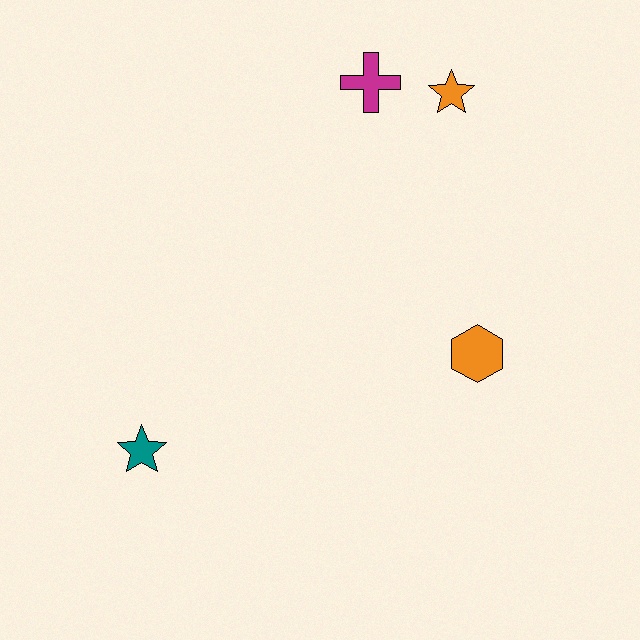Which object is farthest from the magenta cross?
The teal star is farthest from the magenta cross.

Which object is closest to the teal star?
The orange hexagon is closest to the teal star.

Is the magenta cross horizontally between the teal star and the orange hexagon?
Yes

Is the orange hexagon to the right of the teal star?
Yes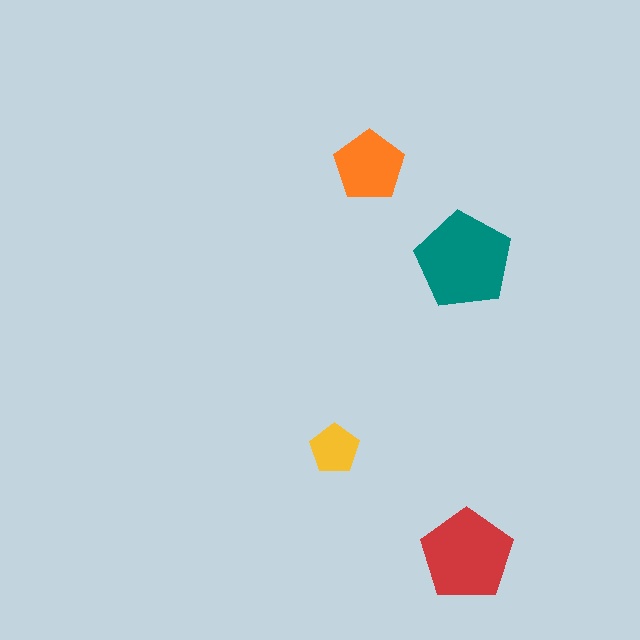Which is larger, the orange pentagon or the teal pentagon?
The teal one.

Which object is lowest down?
The red pentagon is bottommost.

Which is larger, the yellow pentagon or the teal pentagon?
The teal one.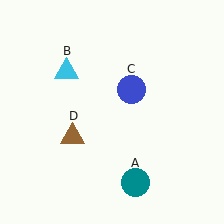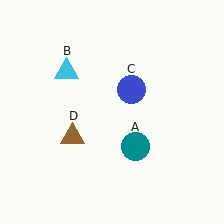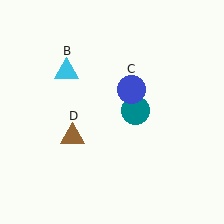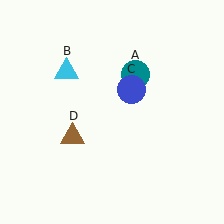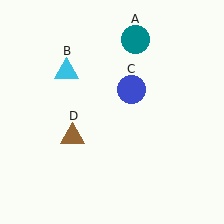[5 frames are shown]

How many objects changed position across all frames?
1 object changed position: teal circle (object A).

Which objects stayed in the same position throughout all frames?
Cyan triangle (object B) and blue circle (object C) and brown triangle (object D) remained stationary.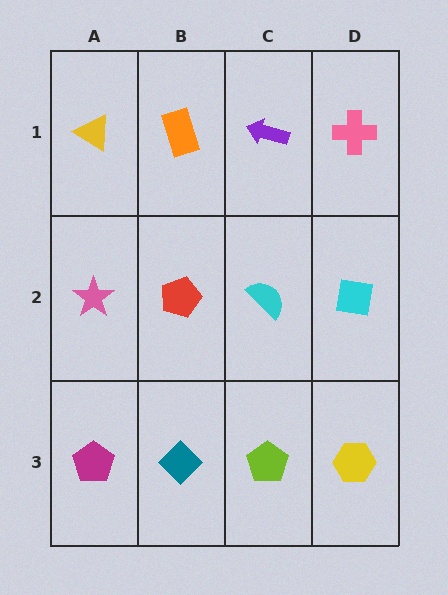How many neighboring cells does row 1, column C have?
3.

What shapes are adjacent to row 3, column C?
A cyan semicircle (row 2, column C), a teal diamond (row 3, column B), a yellow hexagon (row 3, column D).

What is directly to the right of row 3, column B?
A lime pentagon.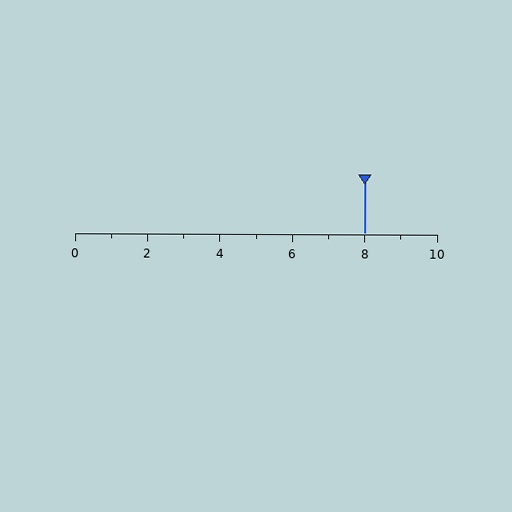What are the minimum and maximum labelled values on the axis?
The axis runs from 0 to 10.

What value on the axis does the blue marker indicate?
The marker indicates approximately 8.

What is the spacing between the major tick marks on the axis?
The major ticks are spaced 2 apart.